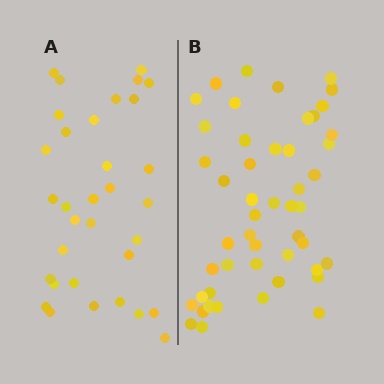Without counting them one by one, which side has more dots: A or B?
Region B (the right region) has more dots.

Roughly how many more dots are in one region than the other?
Region B has approximately 15 more dots than region A.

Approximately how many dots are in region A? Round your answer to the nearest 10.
About 30 dots. (The exact count is 33, which rounds to 30.)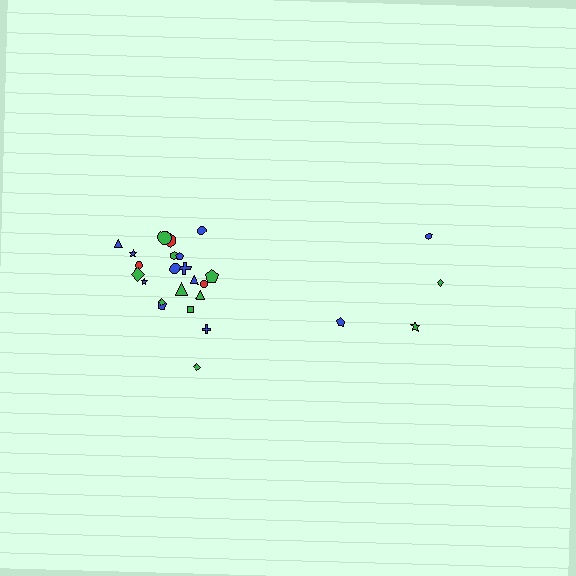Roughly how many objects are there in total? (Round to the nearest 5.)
Roughly 25 objects in total.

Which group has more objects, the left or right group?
The left group.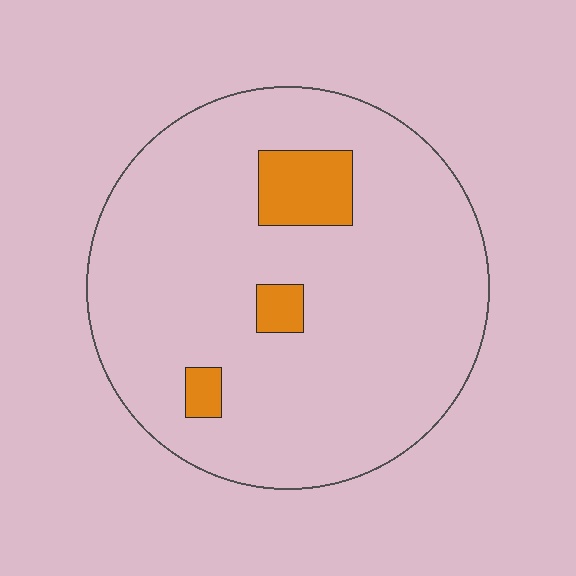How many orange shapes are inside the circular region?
3.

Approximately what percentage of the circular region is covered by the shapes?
Approximately 10%.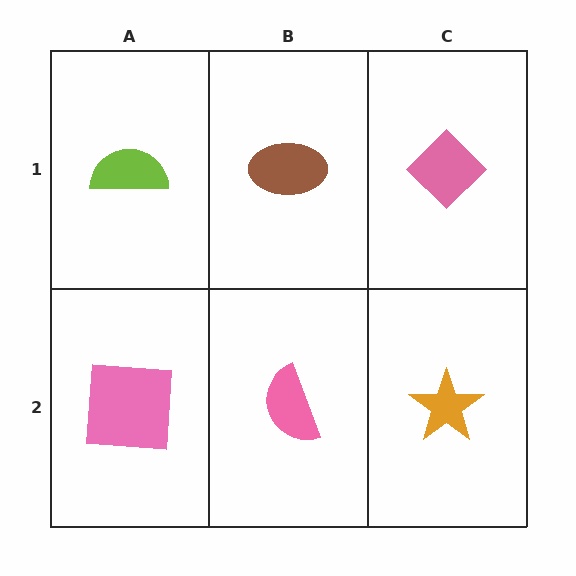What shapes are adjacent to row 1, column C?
An orange star (row 2, column C), a brown ellipse (row 1, column B).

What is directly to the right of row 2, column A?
A pink semicircle.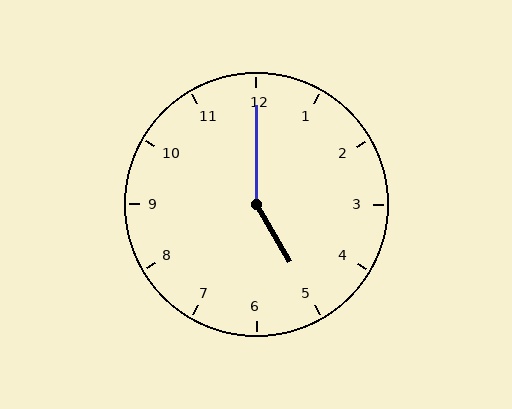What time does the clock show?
5:00.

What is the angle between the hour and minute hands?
Approximately 150 degrees.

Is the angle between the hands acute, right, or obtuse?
It is obtuse.